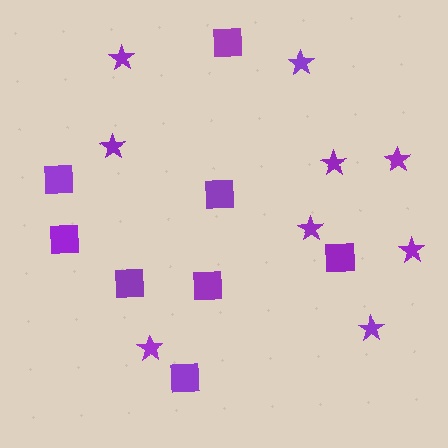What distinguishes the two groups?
There are 2 groups: one group of squares (8) and one group of stars (9).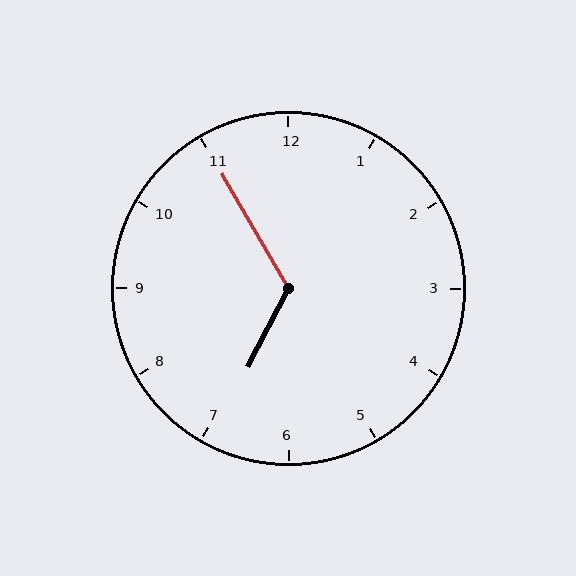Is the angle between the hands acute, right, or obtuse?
It is obtuse.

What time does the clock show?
6:55.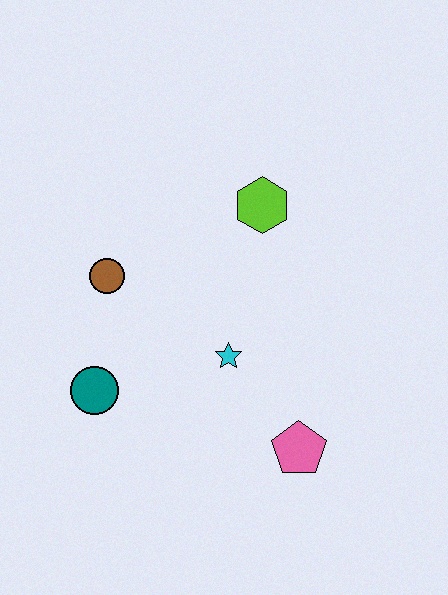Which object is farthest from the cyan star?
The lime hexagon is farthest from the cyan star.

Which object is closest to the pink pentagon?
The cyan star is closest to the pink pentagon.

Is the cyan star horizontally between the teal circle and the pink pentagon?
Yes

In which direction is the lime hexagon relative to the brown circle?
The lime hexagon is to the right of the brown circle.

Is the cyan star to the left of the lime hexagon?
Yes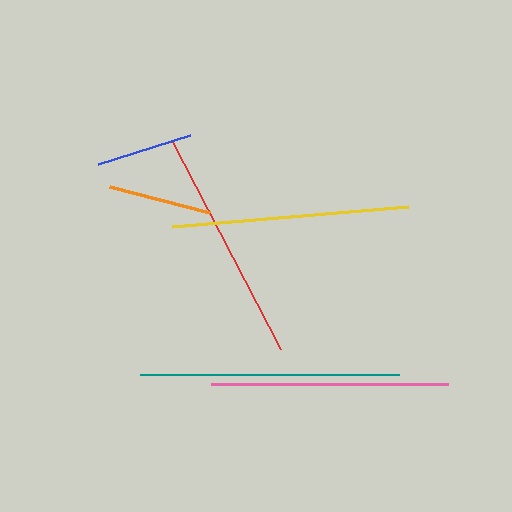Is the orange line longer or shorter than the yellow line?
The yellow line is longer than the orange line.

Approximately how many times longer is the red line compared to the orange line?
The red line is approximately 2.3 times the length of the orange line.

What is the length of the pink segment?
The pink segment is approximately 237 pixels long.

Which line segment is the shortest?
The blue line is the shortest at approximately 97 pixels.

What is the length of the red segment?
The red segment is approximately 236 pixels long.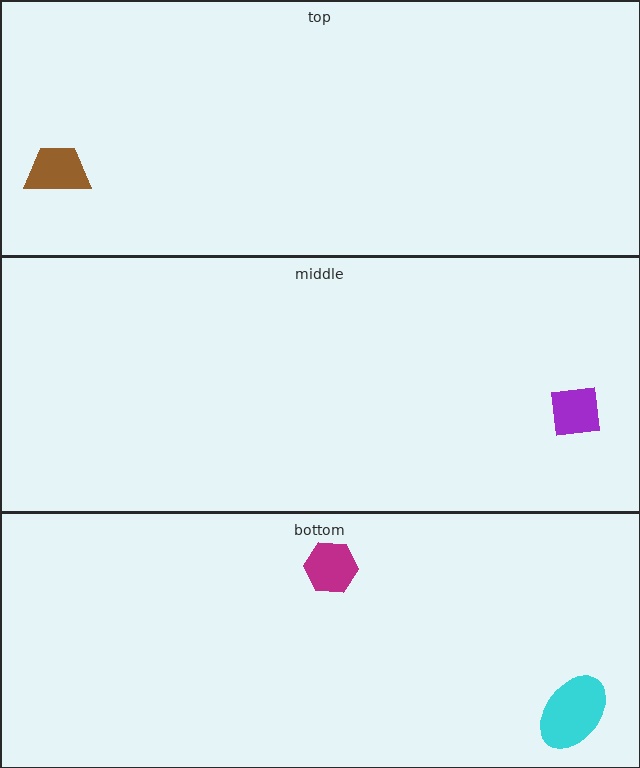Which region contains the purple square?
The middle region.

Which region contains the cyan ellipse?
The bottom region.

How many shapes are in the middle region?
1.